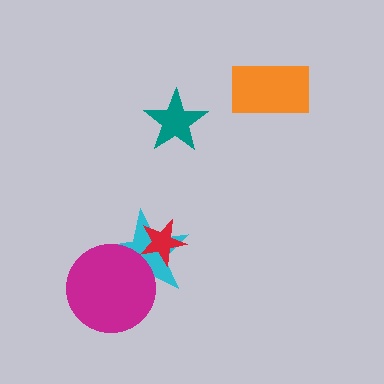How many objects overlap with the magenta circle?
1 object overlaps with the magenta circle.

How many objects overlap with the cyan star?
2 objects overlap with the cyan star.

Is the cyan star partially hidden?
Yes, it is partially covered by another shape.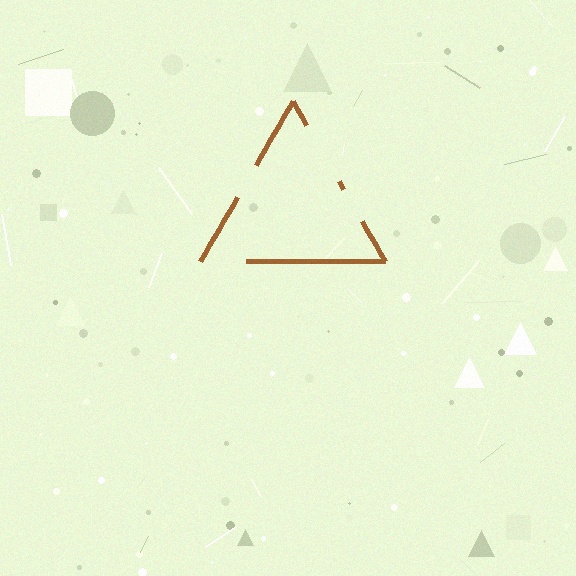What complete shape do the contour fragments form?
The contour fragments form a triangle.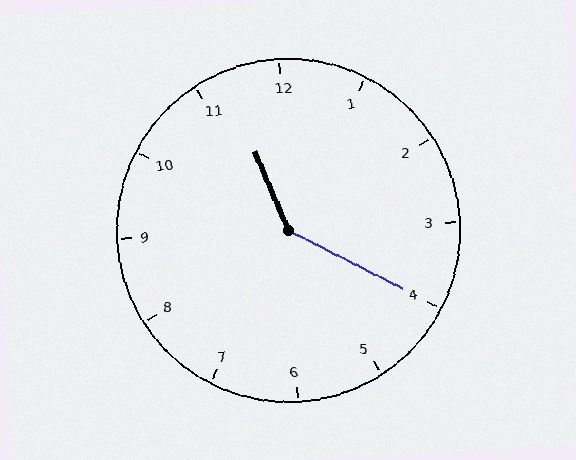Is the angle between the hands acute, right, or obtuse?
It is obtuse.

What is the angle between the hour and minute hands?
Approximately 140 degrees.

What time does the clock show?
11:20.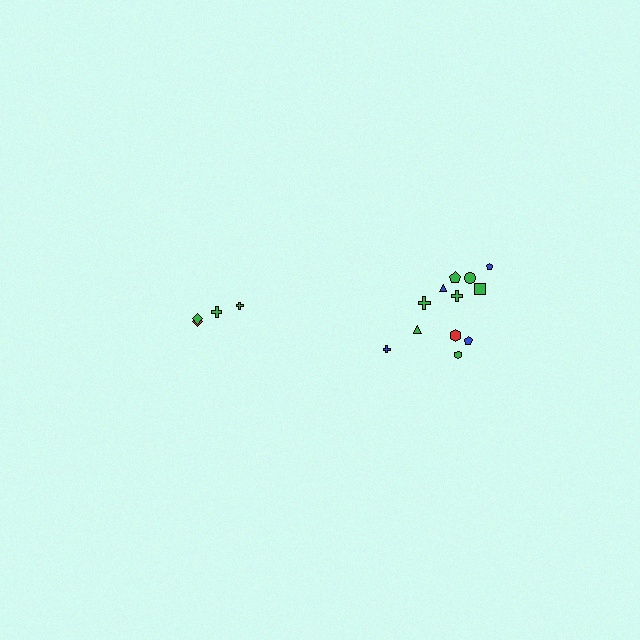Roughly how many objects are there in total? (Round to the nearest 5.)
Roughly 15 objects in total.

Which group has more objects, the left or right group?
The right group.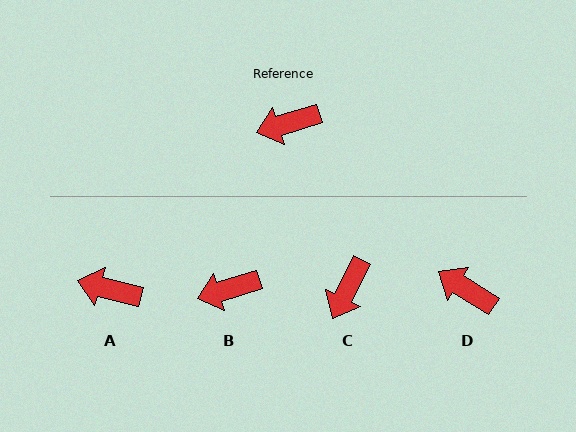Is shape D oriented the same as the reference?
No, it is off by about 49 degrees.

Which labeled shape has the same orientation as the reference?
B.